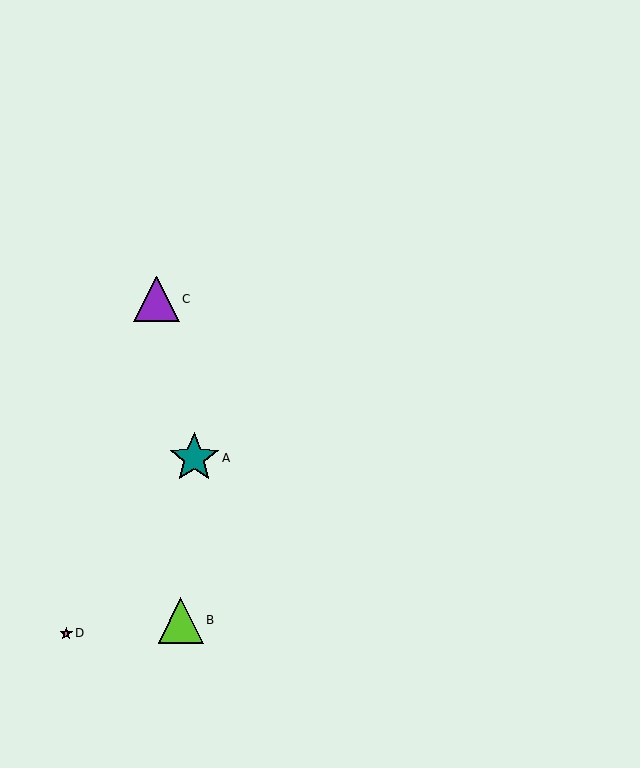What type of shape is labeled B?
Shape B is a lime triangle.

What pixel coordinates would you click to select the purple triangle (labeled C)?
Click at (157, 299) to select the purple triangle C.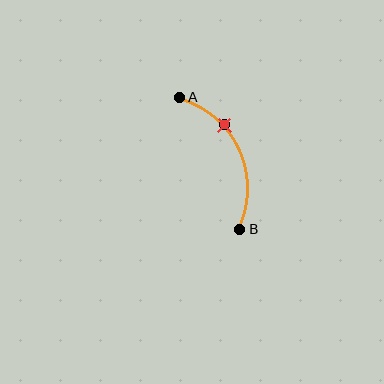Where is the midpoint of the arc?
The arc midpoint is the point on the curve farthest from the straight line joining A and B. It sits to the right of that line.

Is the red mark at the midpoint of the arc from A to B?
No. The red mark lies on the arc but is closer to endpoint A. The arc midpoint would be at the point on the curve equidistant along the arc from both A and B.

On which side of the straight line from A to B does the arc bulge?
The arc bulges to the right of the straight line connecting A and B.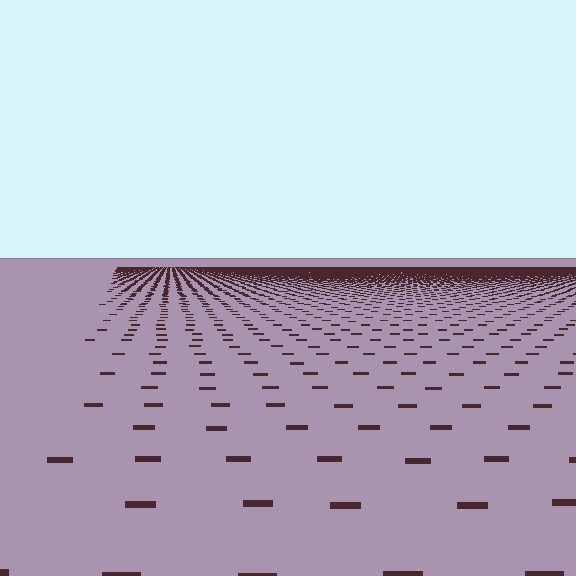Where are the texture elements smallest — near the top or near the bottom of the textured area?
Near the top.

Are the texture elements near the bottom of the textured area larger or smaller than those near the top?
Larger. Near the bottom, elements are closer to the viewer and appear at a bigger on-screen size.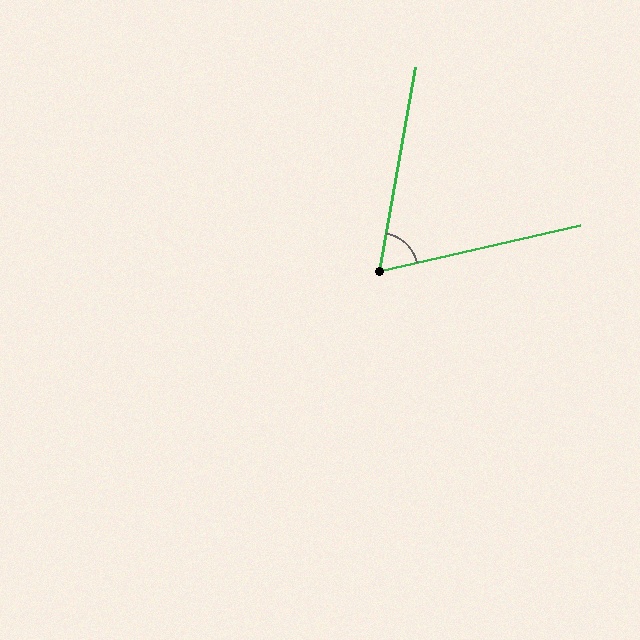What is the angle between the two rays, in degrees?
Approximately 67 degrees.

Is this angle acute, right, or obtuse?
It is acute.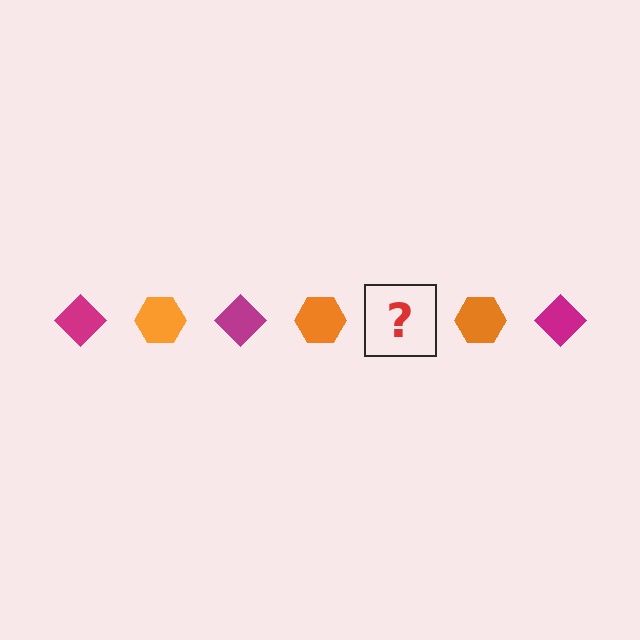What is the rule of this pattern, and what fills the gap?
The rule is that the pattern alternates between magenta diamond and orange hexagon. The gap should be filled with a magenta diamond.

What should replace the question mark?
The question mark should be replaced with a magenta diamond.